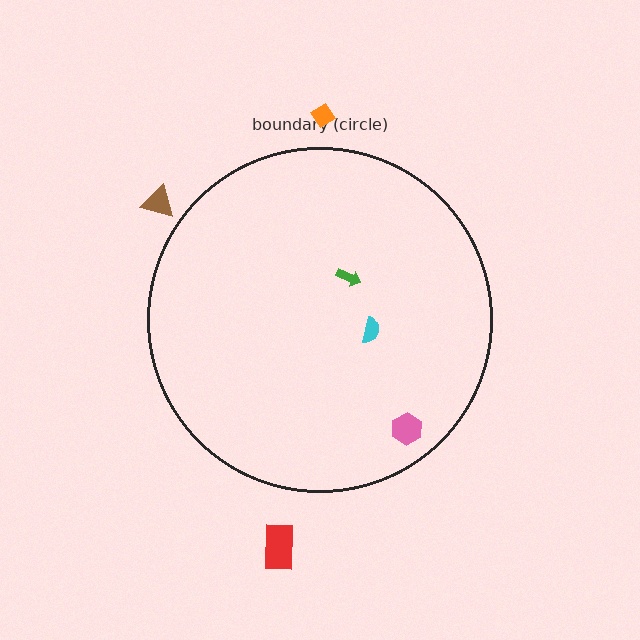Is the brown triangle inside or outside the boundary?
Outside.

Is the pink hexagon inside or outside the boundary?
Inside.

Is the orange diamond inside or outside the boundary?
Outside.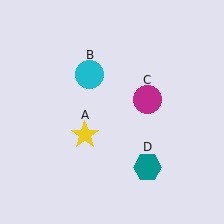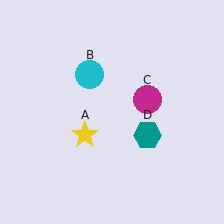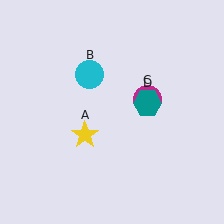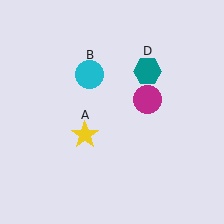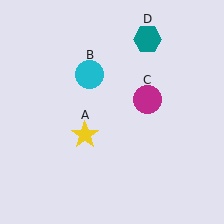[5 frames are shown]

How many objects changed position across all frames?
1 object changed position: teal hexagon (object D).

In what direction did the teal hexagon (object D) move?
The teal hexagon (object D) moved up.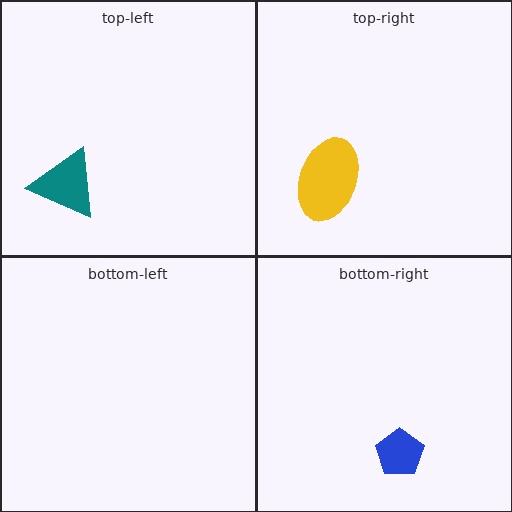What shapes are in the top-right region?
The yellow ellipse.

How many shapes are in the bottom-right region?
1.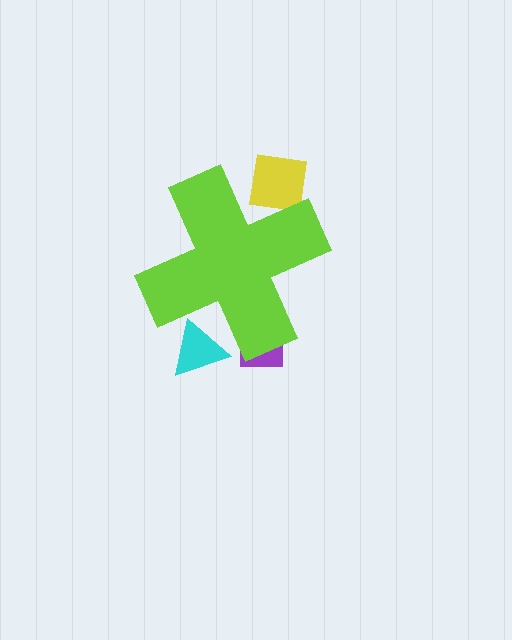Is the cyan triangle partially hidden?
Yes, the cyan triangle is partially hidden behind the lime cross.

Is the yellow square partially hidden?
Yes, the yellow square is partially hidden behind the lime cross.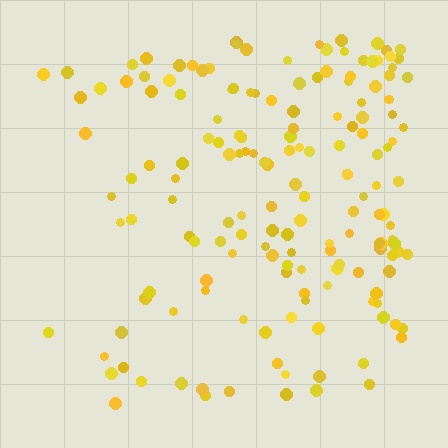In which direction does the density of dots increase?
From left to right, with the right side densest.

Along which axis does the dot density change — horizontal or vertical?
Horizontal.